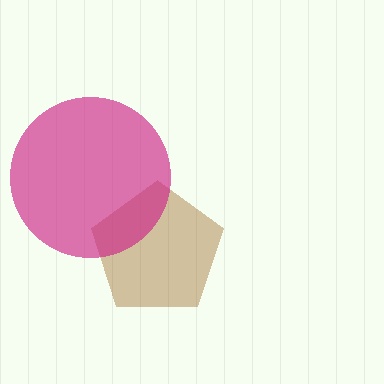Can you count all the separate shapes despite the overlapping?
Yes, there are 2 separate shapes.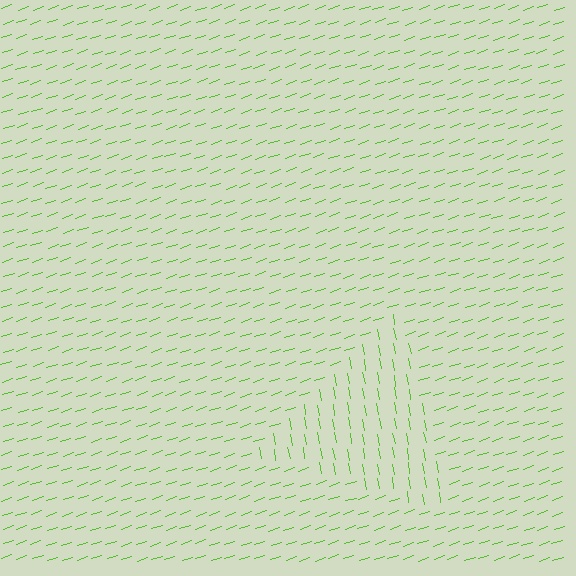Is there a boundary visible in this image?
Yes, there is a texture boundary formed by a change in line orientation.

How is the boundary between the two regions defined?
The boundary is defined purely by a change in line orientation (approximately 81 degrees difference). All lines are the same color and thickness.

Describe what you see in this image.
The image is filled with small lime line segments. A triangle region in the image has lines oriented differently from the surrounding lines, creating a visible texture boundary.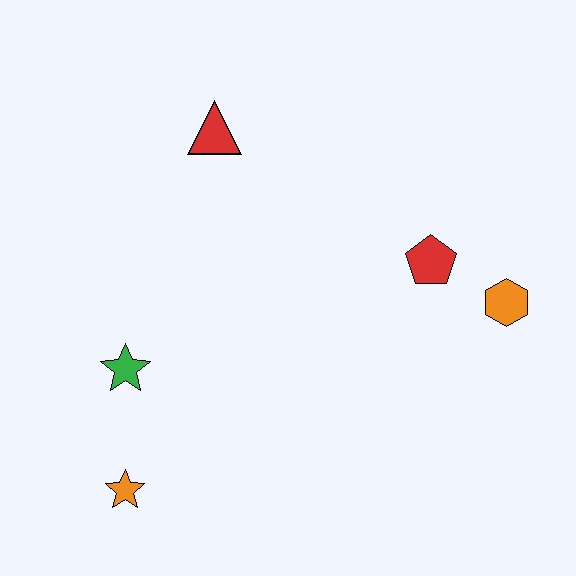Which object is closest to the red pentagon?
The orange hexagon is closest to the red pentagon.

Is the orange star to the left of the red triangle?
Yes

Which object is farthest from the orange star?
The orange hexagon is farthest from the orange star.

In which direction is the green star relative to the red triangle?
The green star is below the red triangle.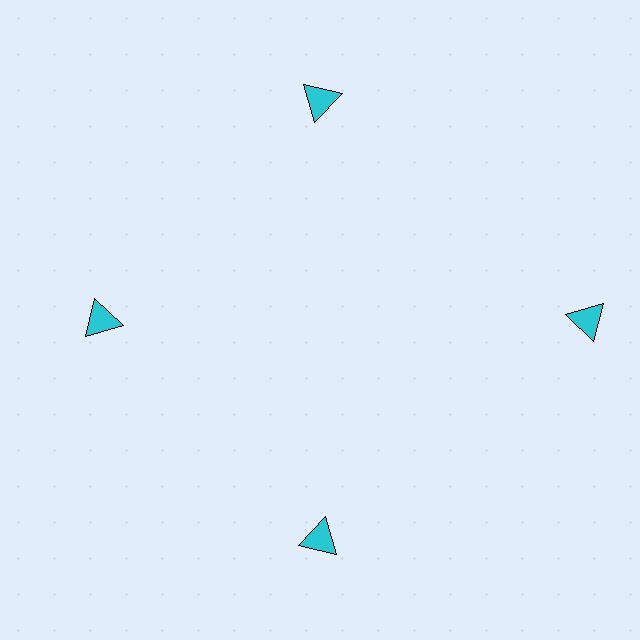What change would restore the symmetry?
The symmetry would be restored by moving it inward, back onto the ring so that all 4 triangles sit at equal angles and equal distance from the center.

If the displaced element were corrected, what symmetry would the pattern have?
It would have 4-fold rotational symmetry — the pattern would map onto itself every 90 degrees.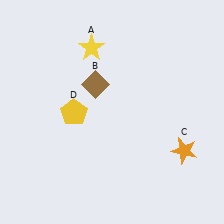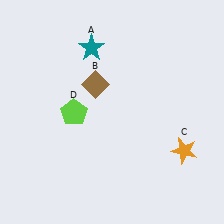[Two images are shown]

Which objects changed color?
A changed from yellow to teal. D changed from yellow to lime.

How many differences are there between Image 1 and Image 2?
There are 2 differences between the two images.